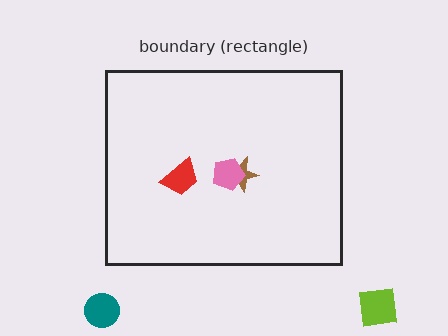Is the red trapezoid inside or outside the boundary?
Inside.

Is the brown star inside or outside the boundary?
Inside.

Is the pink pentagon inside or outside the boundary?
Inside.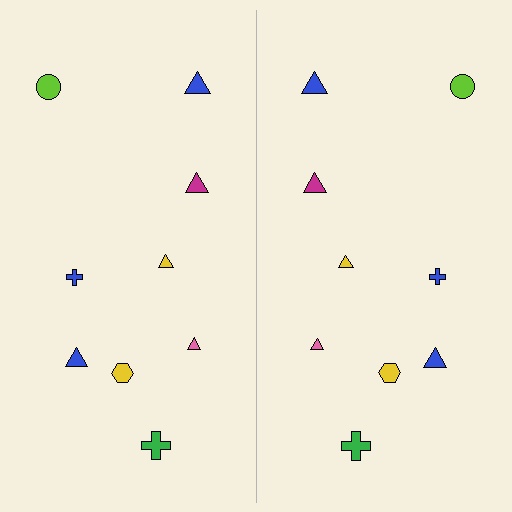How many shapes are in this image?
There are 18 shapes in this image.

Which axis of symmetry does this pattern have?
The pattern has a vertical axis of symmetry running through the center of the image.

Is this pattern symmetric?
Yes, this pattern has bilateral (reflection) symmetry.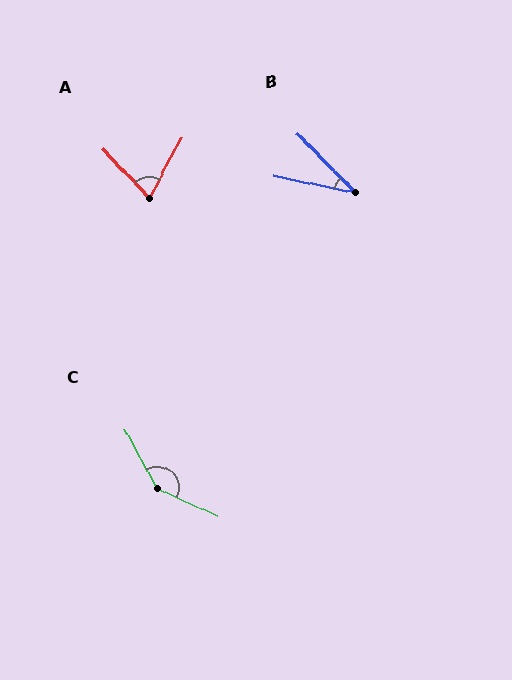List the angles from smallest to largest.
B (34°), A (71°), C (144°).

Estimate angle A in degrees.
Approximately 71 degrees.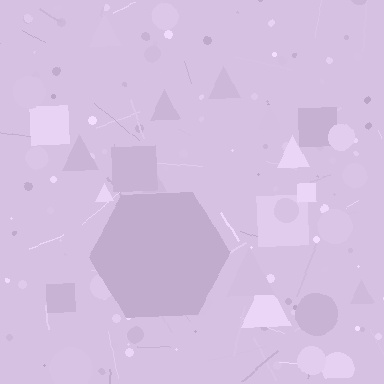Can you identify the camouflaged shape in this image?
The camouflaged shape is a hexagon.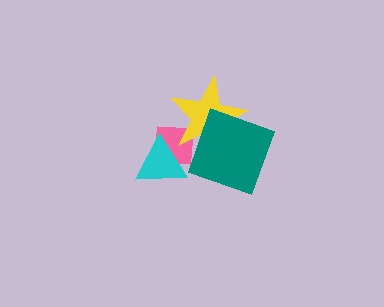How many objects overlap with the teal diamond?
2 objects overlap with the teal diamond.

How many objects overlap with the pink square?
3 objects overlap with the pink square.